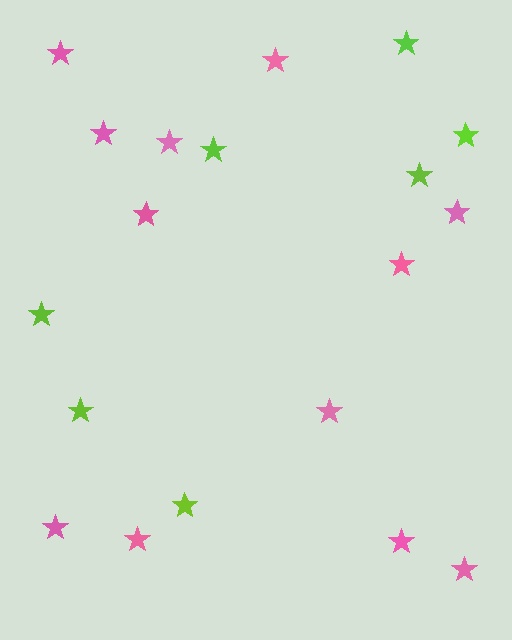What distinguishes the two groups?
There are 2 groups: one group of lime stars (7) and one group of pink stars (12).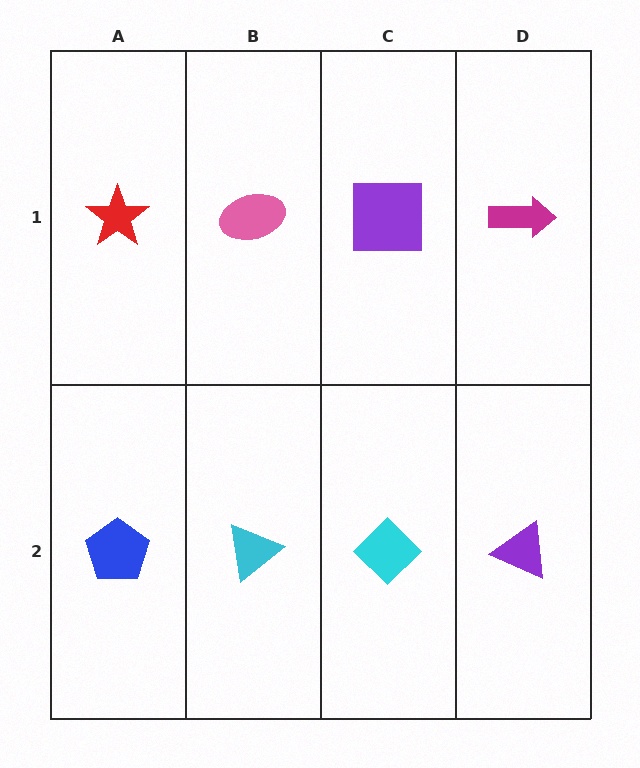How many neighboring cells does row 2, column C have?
3.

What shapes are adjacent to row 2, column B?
A pink ellipse (row 1, column B), a blue pentagon (row 2, column A), a cyan diamond (row 2, column C).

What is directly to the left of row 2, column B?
A blue pentagon.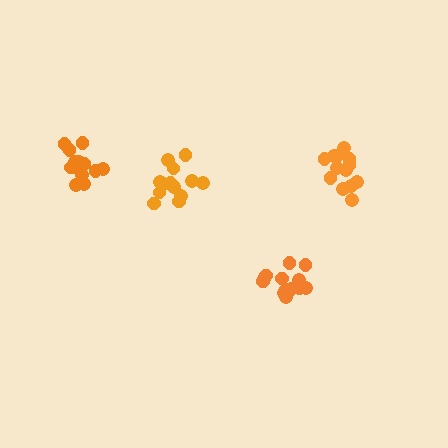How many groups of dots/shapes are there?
There are 4 groups.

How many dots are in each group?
Group 1: 13 dots, Group 2: 13 dots, Group 3: 13 dots, Group 4: 13 dots (52 total).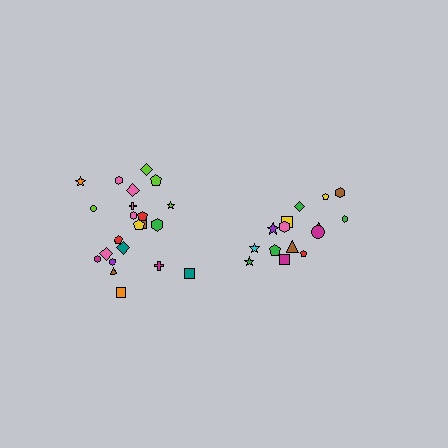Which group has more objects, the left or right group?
The left group.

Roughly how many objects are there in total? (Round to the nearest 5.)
Roughly 35 objects in total.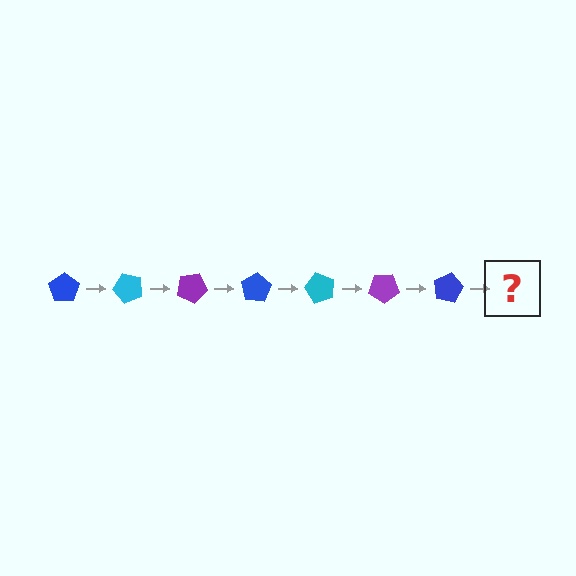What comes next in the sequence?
The next element should be a cyan pentagon, rotated 350 degrees from the start.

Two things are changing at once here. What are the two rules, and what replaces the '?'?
The two rules are that it rotates 50 degrees each step and the color cycles through blue, cyan, and purple. The '?' should be a cyan pentagon, rotated 350 degrees from the start.